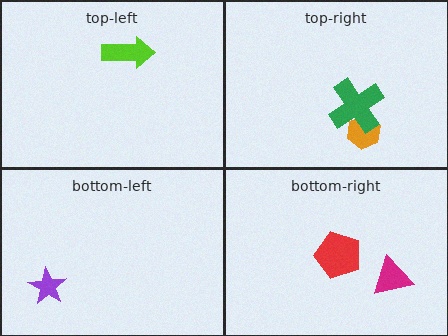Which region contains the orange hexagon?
The top-right region.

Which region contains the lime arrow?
The top-left region.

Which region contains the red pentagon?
The bottom-right region.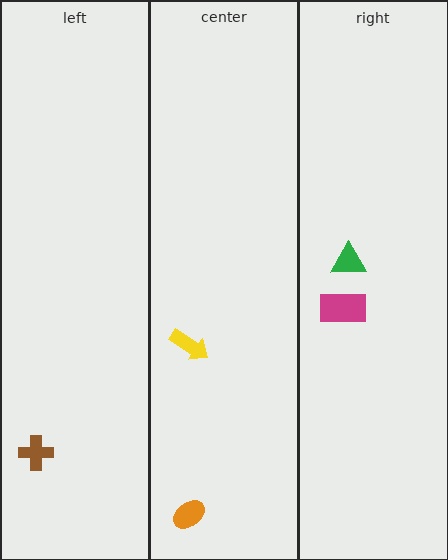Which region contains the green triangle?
The right region.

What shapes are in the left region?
The brown cross.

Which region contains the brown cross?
The left region.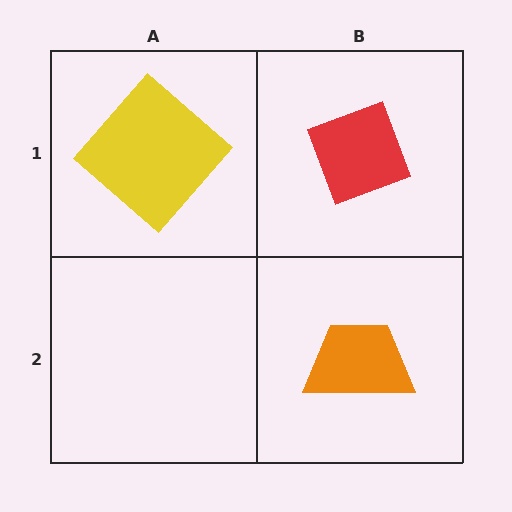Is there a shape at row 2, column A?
No, that cell is empty.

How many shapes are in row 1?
2 shapes.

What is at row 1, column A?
A yellow diamond.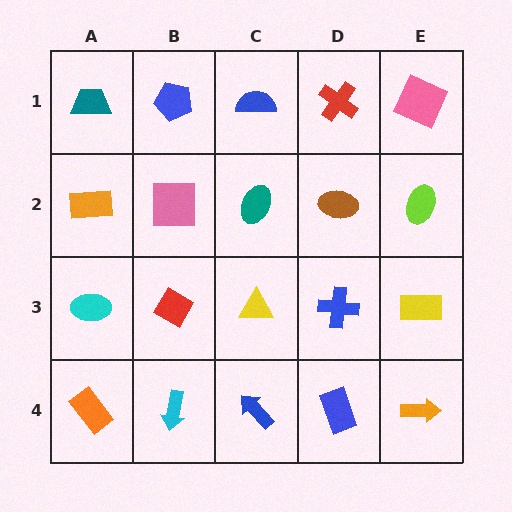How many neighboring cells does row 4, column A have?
2.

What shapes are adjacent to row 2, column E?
A pink square (row 1, column E), a yellow rectangle (row 3, column E), a brown ellipse (row 2, column D).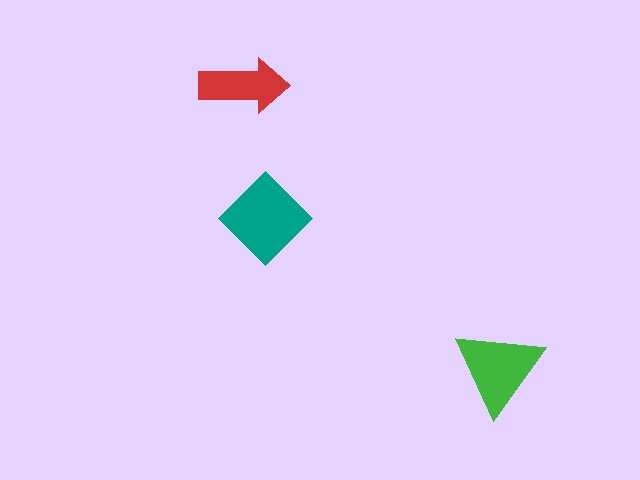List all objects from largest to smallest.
The teal diamond, the green triangle, the red arrow.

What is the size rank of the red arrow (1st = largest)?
3rd.